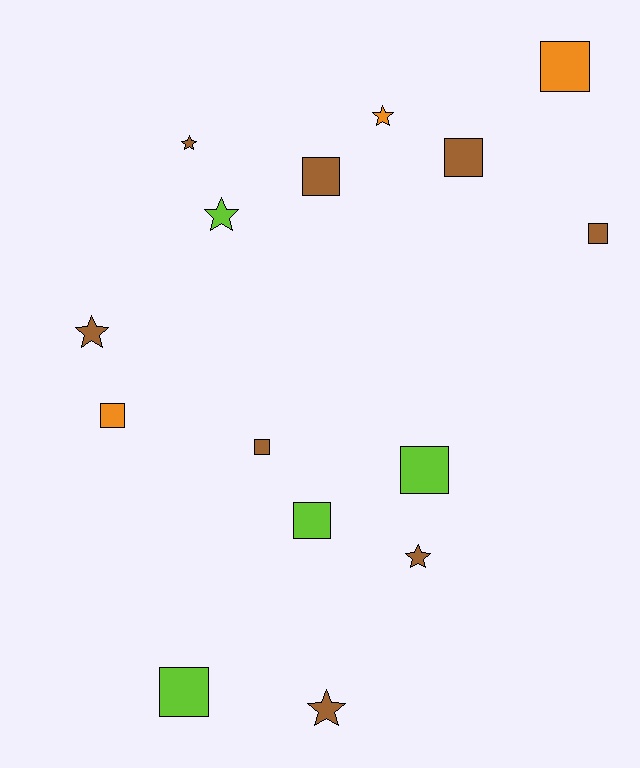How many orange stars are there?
There is 1 orange star.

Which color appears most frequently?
Brown, with 8 objects.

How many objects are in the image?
There are 15 objects.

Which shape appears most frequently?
Square, with 9 objects.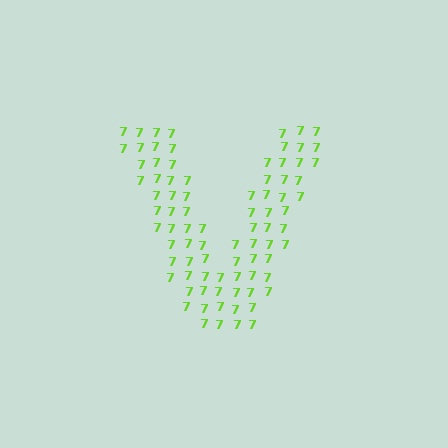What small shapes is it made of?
It is made of small digit 7's.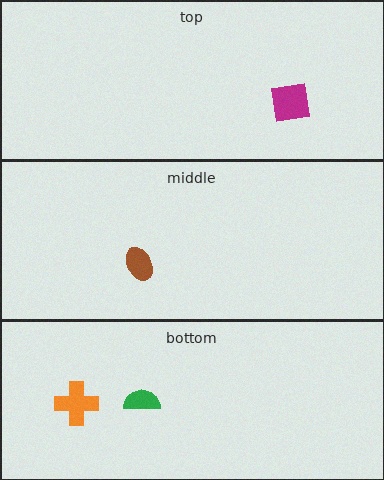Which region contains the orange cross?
The bottom region.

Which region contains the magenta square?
The top region.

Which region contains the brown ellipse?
The middle region.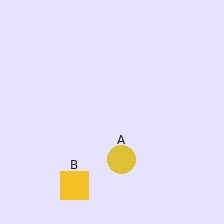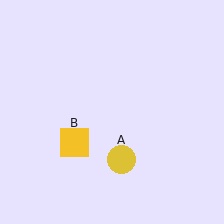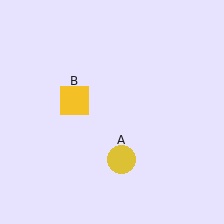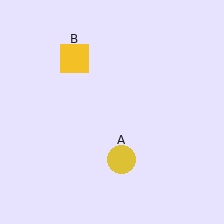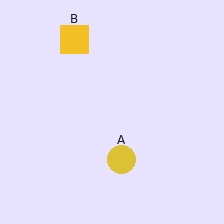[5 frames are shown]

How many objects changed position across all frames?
1 object changed position: yellow square (object B).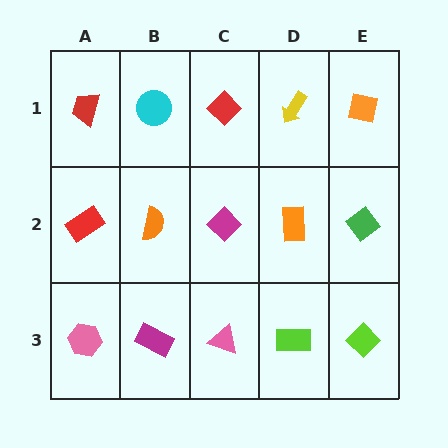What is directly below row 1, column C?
A magenta diamond.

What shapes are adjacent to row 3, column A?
A red rectangle (row 2, column A), a magenta rectangle (row 3, column B).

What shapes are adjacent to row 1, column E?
A green diamond (row 2, column E), a yellow arrow (row 1, column D).